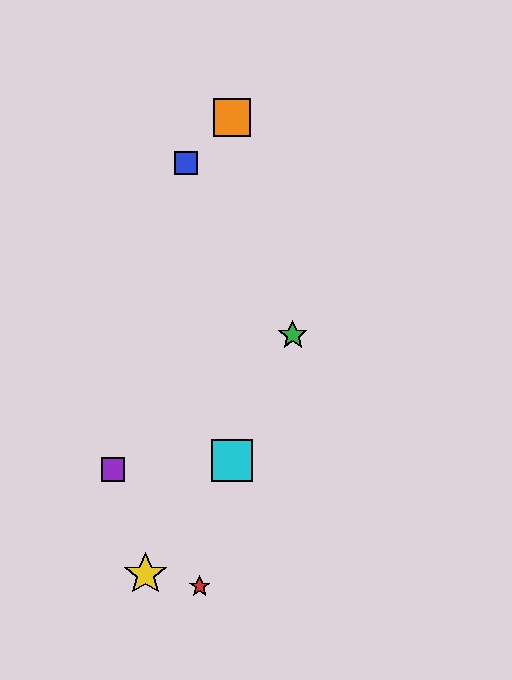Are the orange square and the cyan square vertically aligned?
Yes, both are at x≈232.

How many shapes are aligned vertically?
2 shapes (the orange square, the cyan square) are aligned vertically.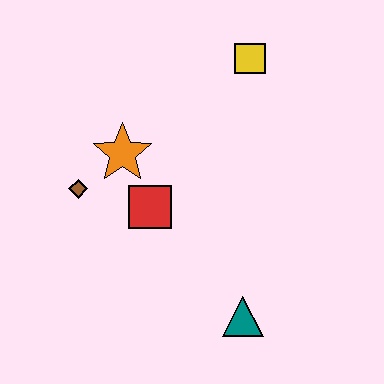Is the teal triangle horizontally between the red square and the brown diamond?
No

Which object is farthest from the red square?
The yellow square is farthest from the red square.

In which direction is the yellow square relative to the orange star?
The yellow square is to the right of the orange star.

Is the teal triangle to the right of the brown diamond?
Yes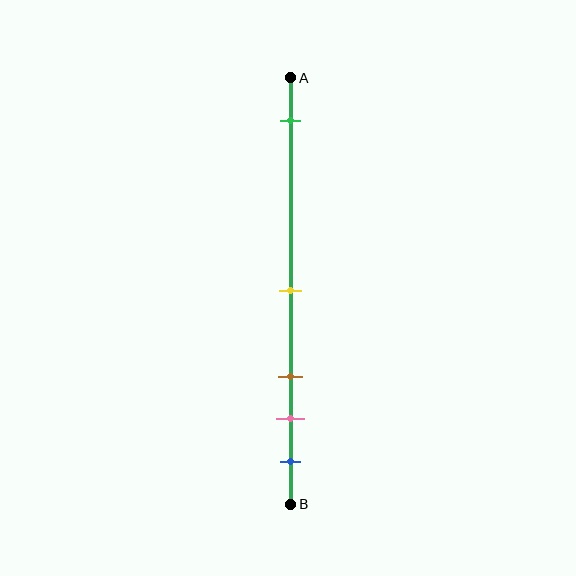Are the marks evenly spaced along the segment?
No, the marks are not evenly spaced.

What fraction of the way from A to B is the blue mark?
The blue mark is approximately 90% (0.9) of the way from A to B.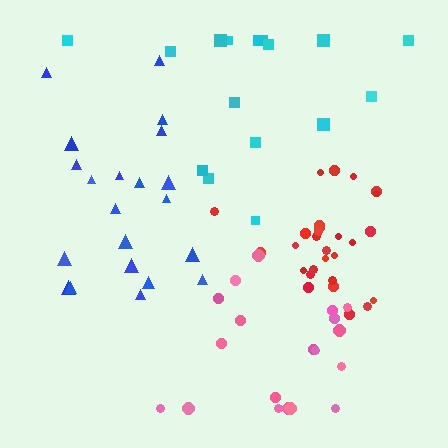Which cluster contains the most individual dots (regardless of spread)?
Red (29).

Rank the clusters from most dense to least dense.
red, pink, blue, cyan.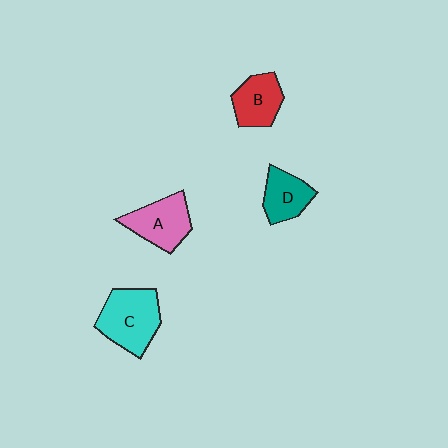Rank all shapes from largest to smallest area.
From largest to smallest: C (cyan), A (pink), B (red), D (teal).